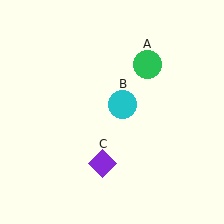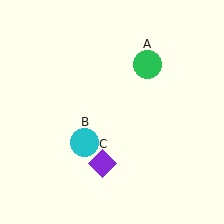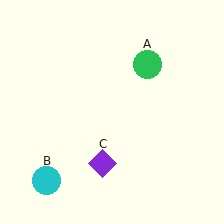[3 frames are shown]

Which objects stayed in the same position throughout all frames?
Green circle (object A) and purple diamond (object C) remained stationary.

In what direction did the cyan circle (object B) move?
The cyan circle (object B) moved down and to the left.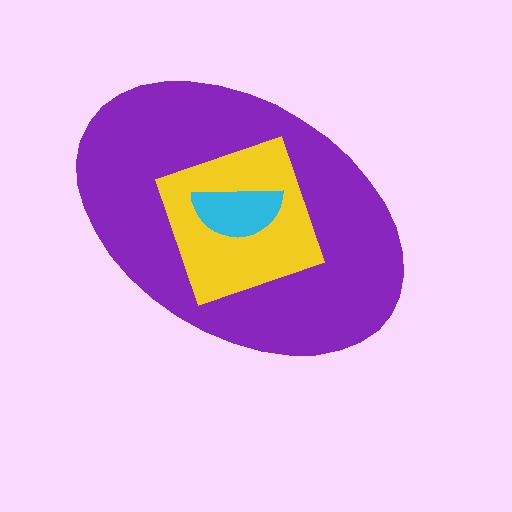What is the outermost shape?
The purple ellipse.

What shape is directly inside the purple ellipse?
The yellow square.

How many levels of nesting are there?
3.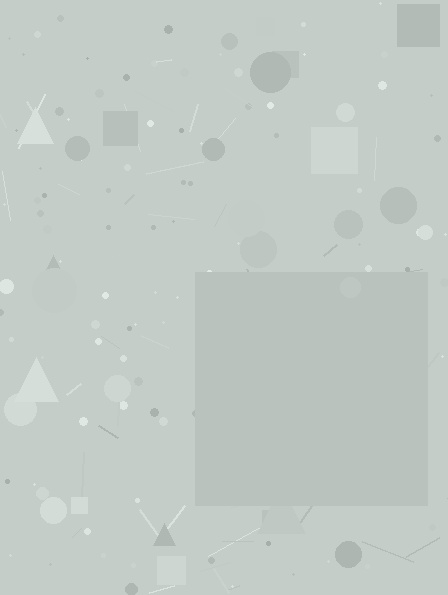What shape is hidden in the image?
A square is hidden in the image.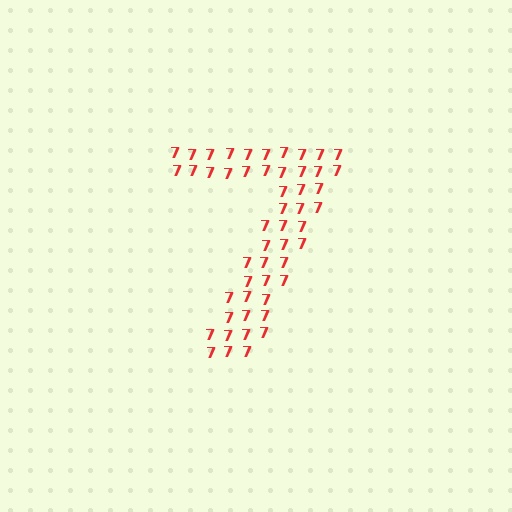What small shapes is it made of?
It is made of small digit 7's.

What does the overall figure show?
The overall figure shows the digit 7.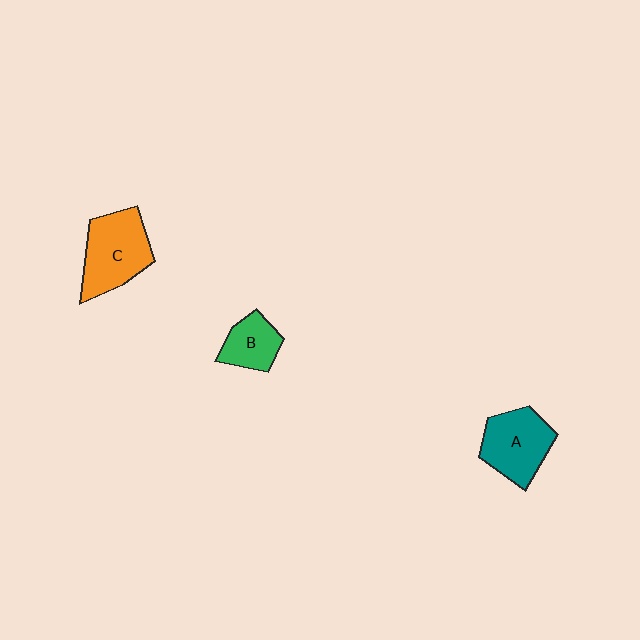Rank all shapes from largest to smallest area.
From largest to smallest: C (orange), A (teal), B (green).